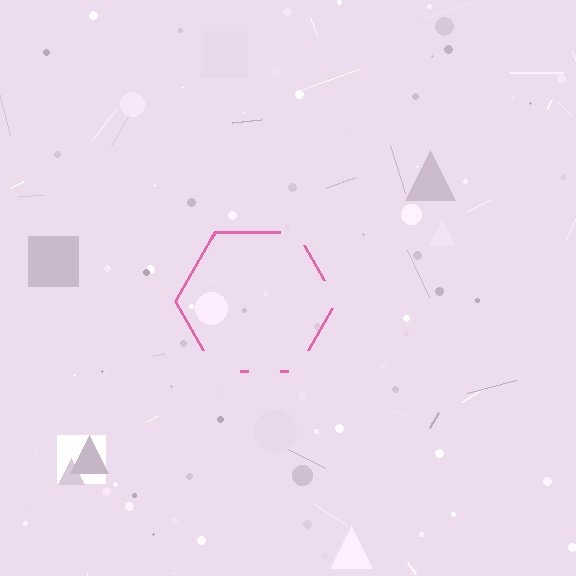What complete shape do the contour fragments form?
The contour fragments form a hexagon.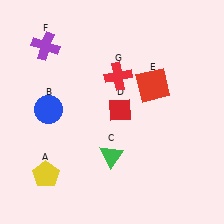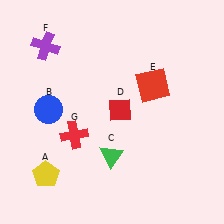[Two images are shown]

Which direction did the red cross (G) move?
The red cross (G) moved down.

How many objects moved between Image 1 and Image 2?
1 object moved between the two images.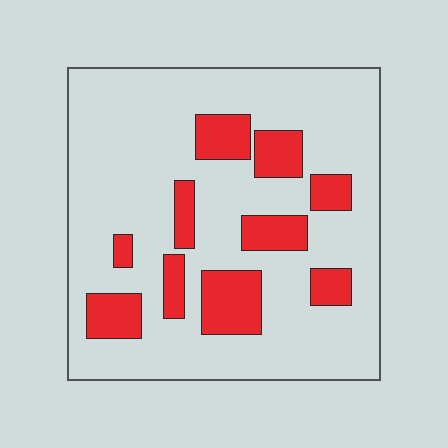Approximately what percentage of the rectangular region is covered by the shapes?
Approximately 20%.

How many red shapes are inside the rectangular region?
10.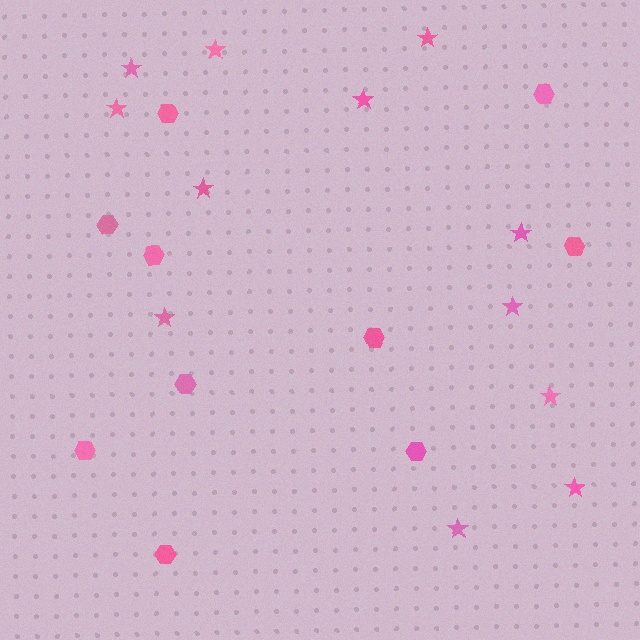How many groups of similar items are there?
There are 2 groups: one group of stars (12) and one group of hexagons (10).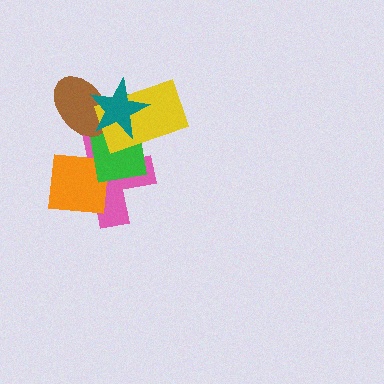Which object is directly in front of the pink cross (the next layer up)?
The orange square is directly in front of the pink cross.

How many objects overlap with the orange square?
2 objects overlap with the orange square.